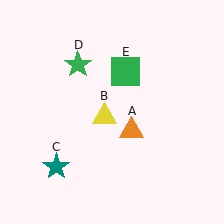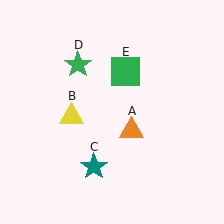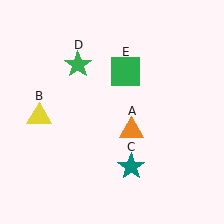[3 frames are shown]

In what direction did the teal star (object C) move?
The teal star (object C) moved right.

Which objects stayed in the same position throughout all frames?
Orange triangle (object A) and green star (object D) and green square (object E) remained stationary.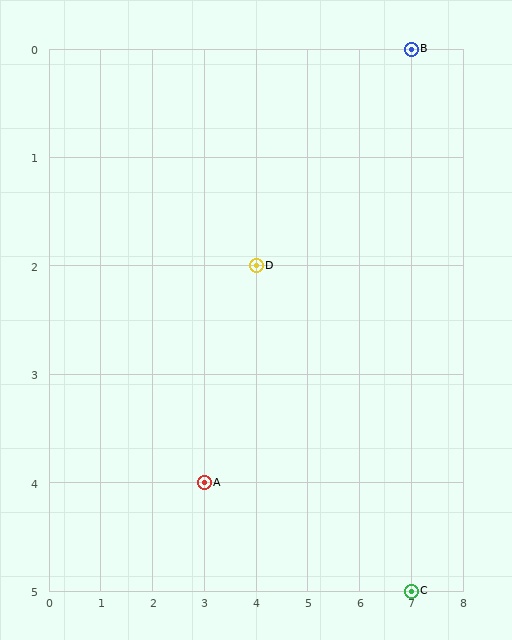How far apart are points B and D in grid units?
Points B and D are 3 columns and 2 rows apart (about 3.6 grid units diagonally).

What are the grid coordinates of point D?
Point D is at grid coordinates (4, 2).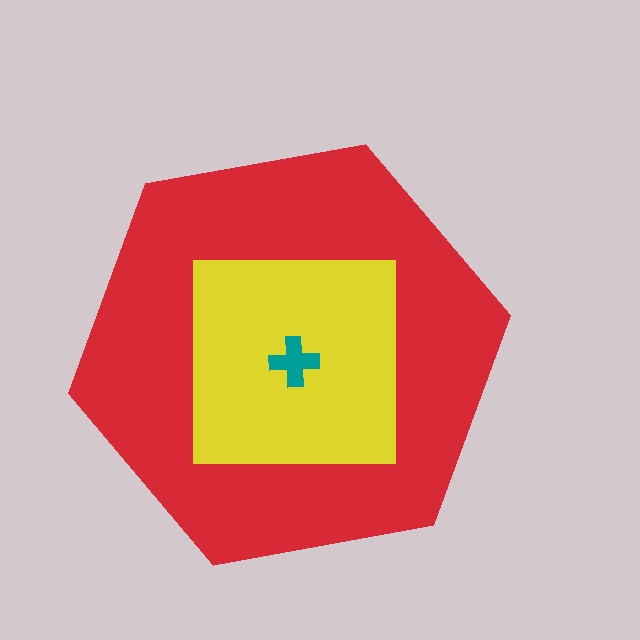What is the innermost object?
The teal cross.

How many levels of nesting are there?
3.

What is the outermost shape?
The red hexagon.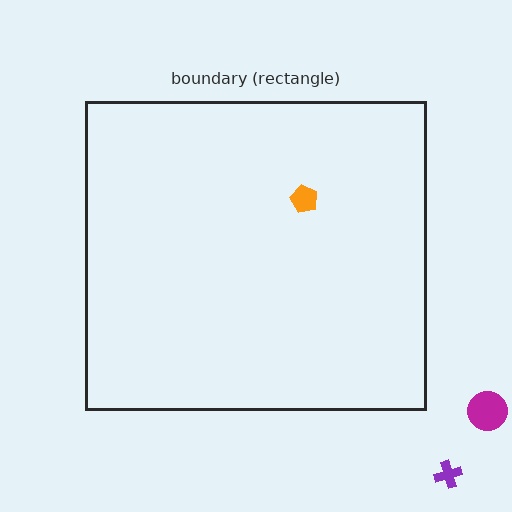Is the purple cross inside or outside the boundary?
Outside.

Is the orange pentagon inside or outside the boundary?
Inside.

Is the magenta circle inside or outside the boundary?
Outside.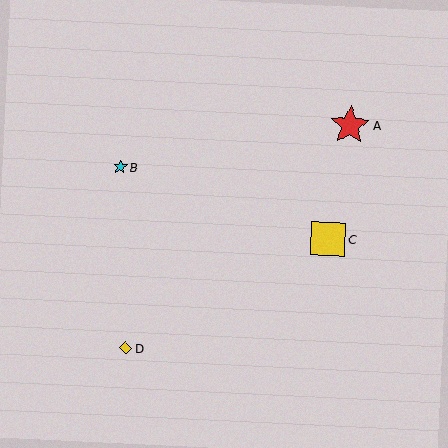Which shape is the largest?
The red star (labeled A) is the largest.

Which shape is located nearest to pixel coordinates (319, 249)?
The yellow square (labeled C) at (328, 239) is nearest to that location.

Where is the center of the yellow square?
The center of the yellow square is at (328, 239).